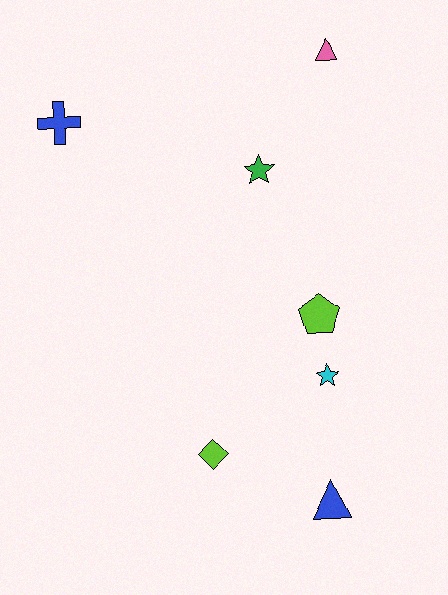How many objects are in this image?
There are 7 objects.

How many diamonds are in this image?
There is 1 diamond.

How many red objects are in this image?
There are no red objects.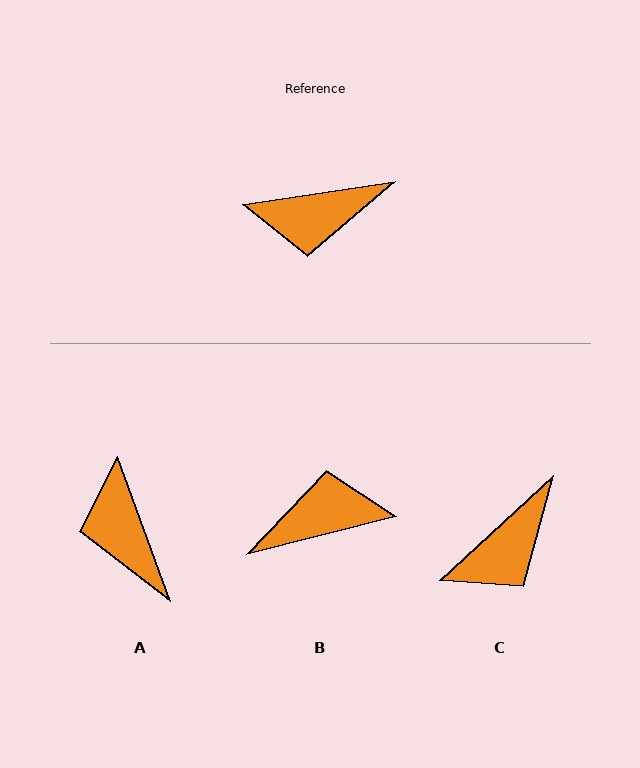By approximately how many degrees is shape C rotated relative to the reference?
Approximately 34 degrees counter-clockwise.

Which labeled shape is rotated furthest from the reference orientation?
B, about 174 degrees away.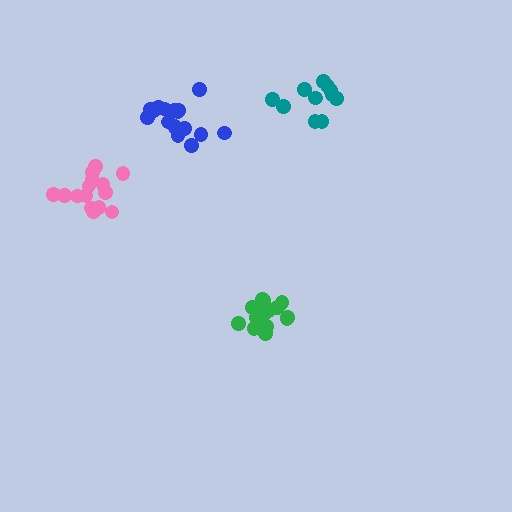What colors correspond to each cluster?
The clusters are colored: teal, pink, blue, green.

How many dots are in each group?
Group 1: 11 dots, Group 2: 16 dots, Group 3: 17 dots, Group 4: 16 dots (60 total).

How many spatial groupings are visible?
There are 4 spatial groupings.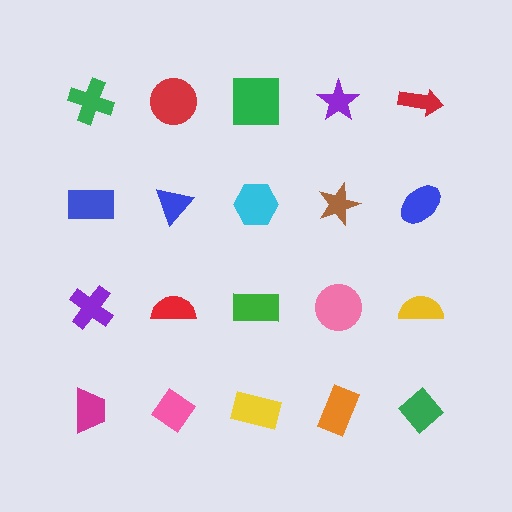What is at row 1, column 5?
A red arrow.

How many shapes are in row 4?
5 shapes.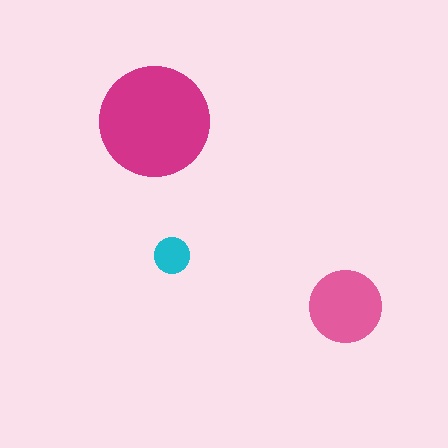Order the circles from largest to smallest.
the magenta one, the pink one, the cyan one.